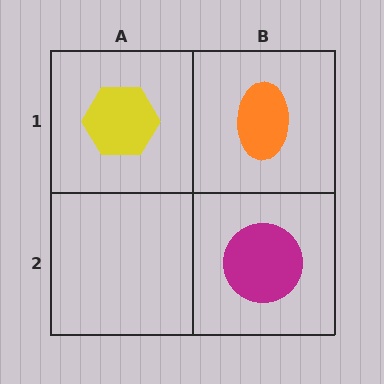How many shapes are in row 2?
1 shape.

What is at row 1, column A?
A yellow hexagon.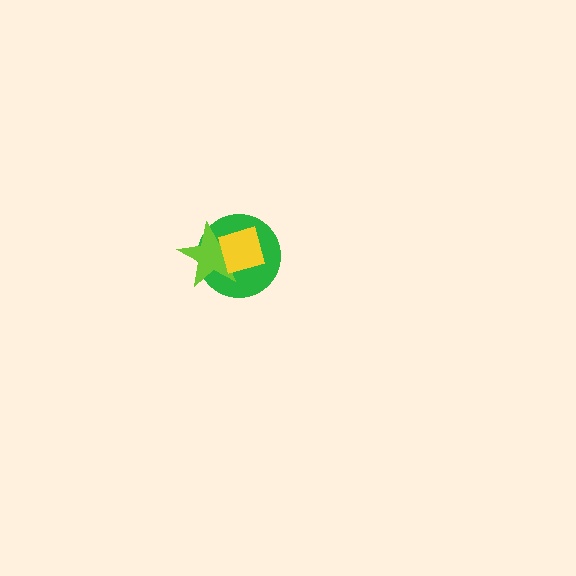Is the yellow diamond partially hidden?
No, no other shape covers it.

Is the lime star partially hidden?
Yes, it is partially covered by another shape.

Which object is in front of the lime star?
The yellow diamond is in front of the lime star.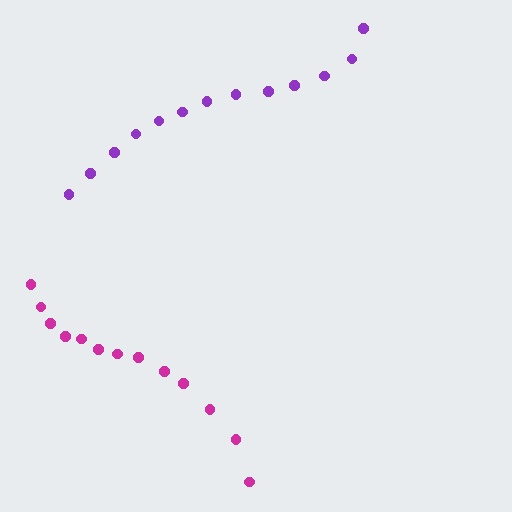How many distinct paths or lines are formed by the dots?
There are 2 distinct paths.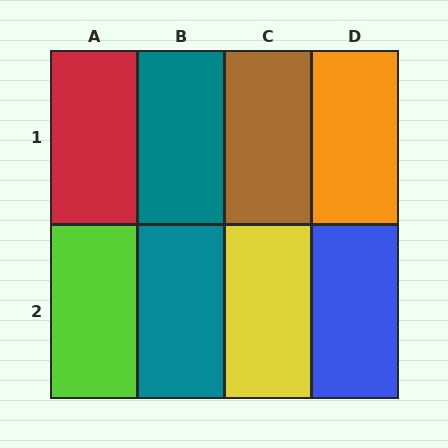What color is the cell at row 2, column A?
Lime.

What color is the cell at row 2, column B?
Teal.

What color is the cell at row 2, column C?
Yellow.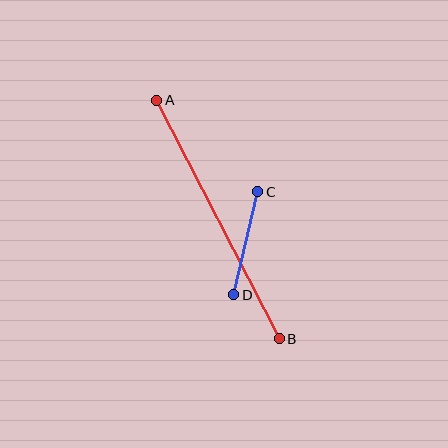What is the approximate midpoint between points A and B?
The midpoint is at approximately (218, 219) pixels.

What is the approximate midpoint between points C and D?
The midpoint is at approximately (246, 243) pixels.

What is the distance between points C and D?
The distance is approximately 105 pixels.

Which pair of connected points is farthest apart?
Points A and B are farthest apart.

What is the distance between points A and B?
The distance is approximately 268 pixels.